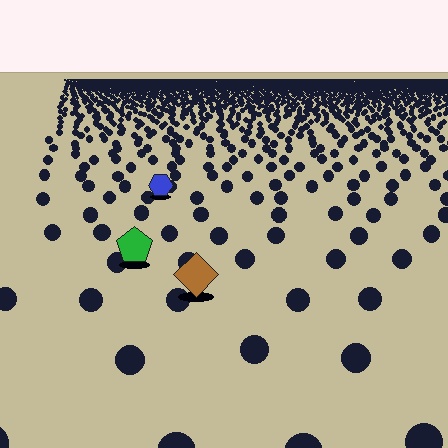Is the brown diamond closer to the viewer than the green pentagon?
Yes. The brown diamond is closer — you can tell from the texture gradient: the ground texture is coarser near it.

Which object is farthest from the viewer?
The blue hexagon is farthest from the viewer. It appears smaller and the ground texture around it is denser.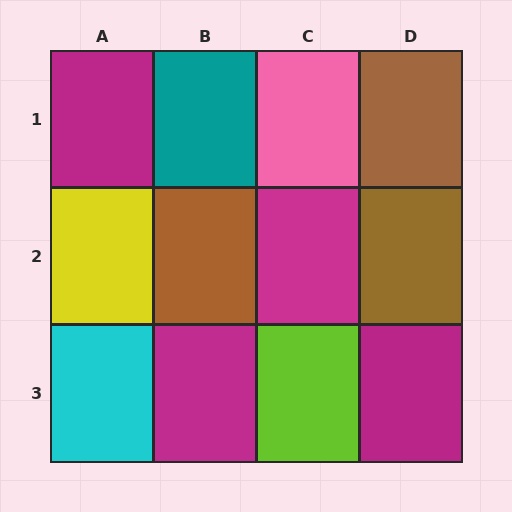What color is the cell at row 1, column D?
Brown.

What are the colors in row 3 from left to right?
Cyan, magenta, lime, magenta.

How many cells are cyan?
1 cell is cyan.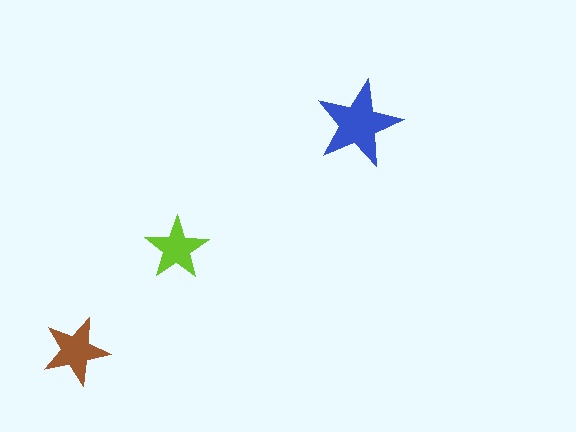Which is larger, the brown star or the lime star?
The brown one.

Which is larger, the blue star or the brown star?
The blue one.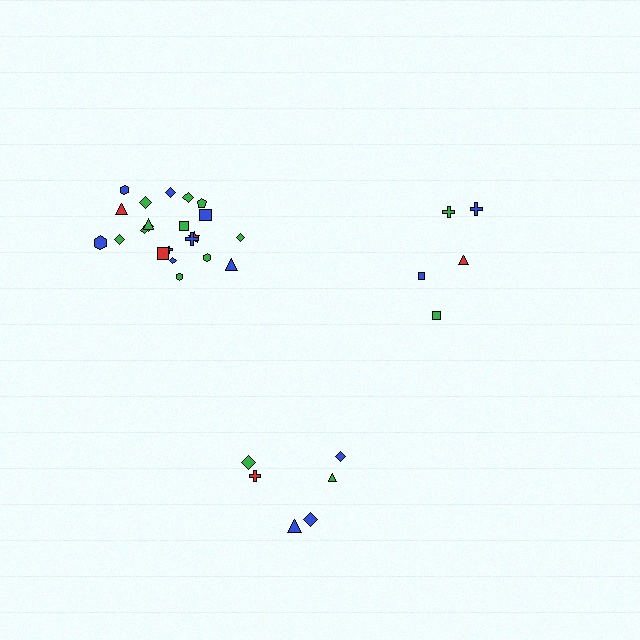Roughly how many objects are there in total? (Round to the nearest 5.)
Roughly 35 objects in total.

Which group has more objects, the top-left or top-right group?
The top-left group.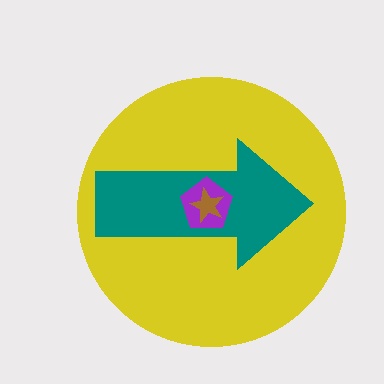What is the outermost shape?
The yellow circle.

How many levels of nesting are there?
4.